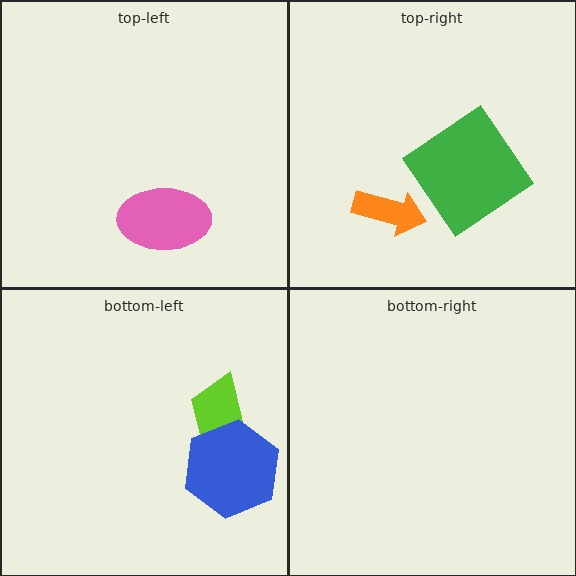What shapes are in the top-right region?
The orange arrow, the green diamond.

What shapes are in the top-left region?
The pink ellipse.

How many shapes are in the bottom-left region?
2.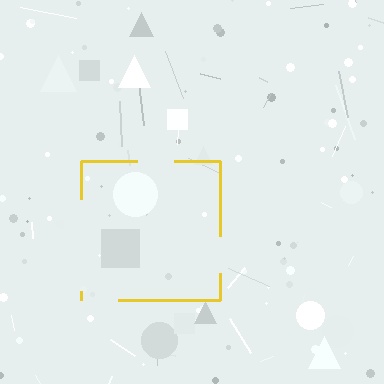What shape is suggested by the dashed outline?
The dashed outline suggests a square.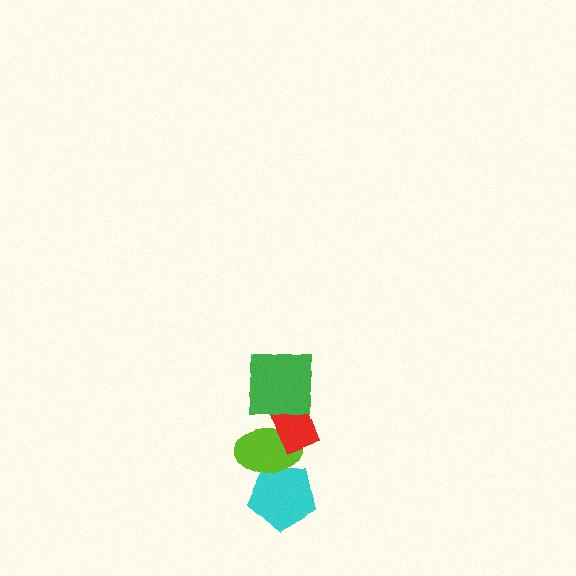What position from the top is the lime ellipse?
The lime ellipse is 3rd from the top.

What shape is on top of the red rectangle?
The green square is on top of the red rectangle.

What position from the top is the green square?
The green square is 1st from the top.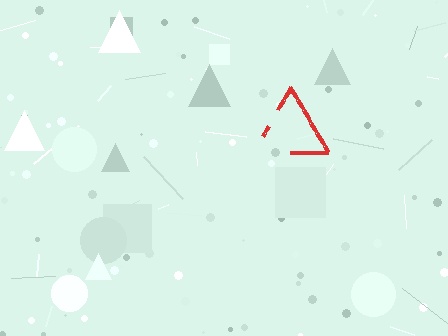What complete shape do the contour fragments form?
The contour fragments form a triangle.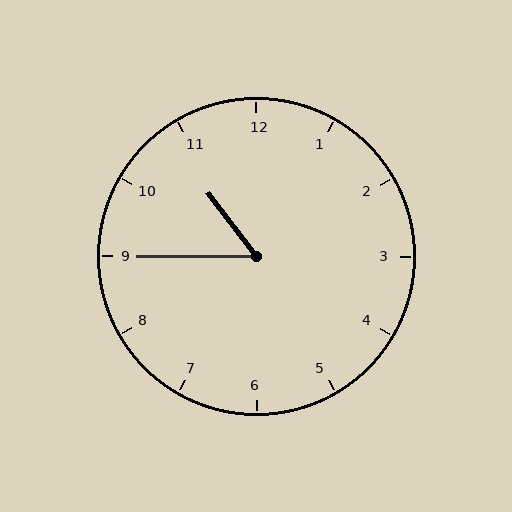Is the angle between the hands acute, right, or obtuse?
It is acute.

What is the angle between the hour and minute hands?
Approximately 52 degrees.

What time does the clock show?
10:45.